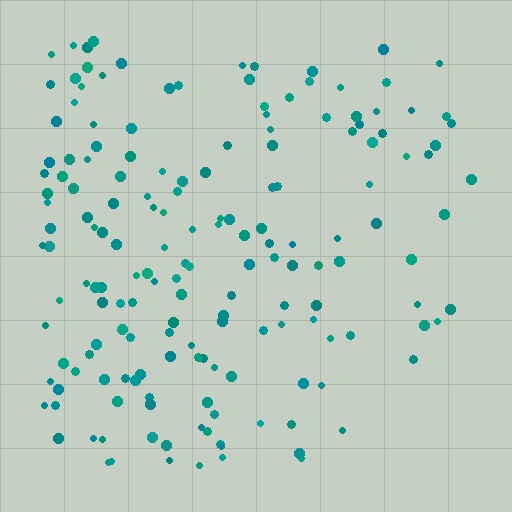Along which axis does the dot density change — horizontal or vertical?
Horizontal.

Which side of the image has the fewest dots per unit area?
The right.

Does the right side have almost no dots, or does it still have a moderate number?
Still a moderate number, just noticeably fewer than the left.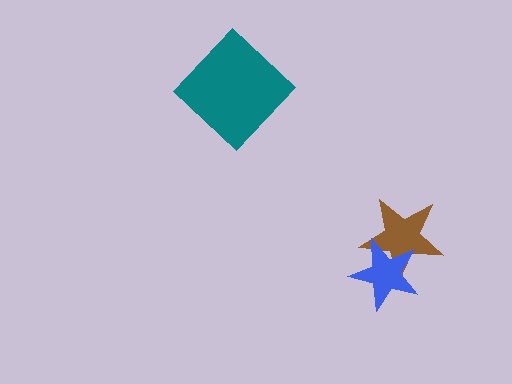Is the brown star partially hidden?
Yes, it is partially covered by another shape.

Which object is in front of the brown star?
The blue star is in front of the brown star.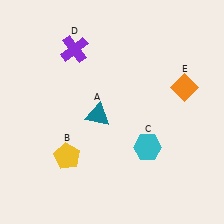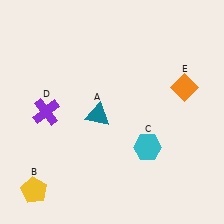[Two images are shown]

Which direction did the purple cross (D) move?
The purple cross (D) moved down.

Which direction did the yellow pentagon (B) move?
The yellow pentagon (B) moved down.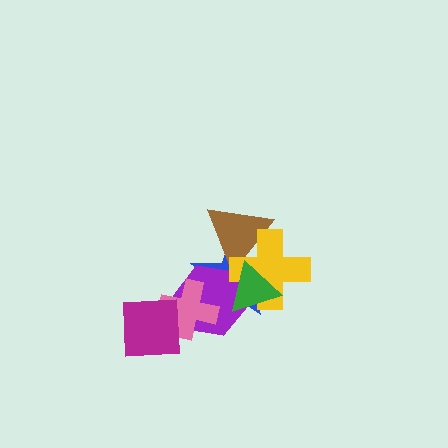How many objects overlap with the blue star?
5 objects overlap with the blue star.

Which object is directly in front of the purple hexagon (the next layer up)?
The yellow cross is directly in front of the purple hexagon.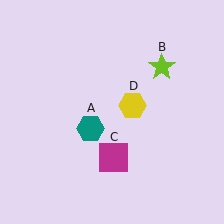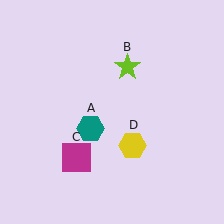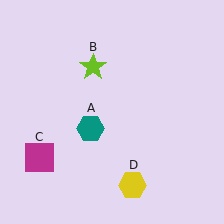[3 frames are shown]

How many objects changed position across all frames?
3 objects changed position: lime star (object B), magenta square (object C), yellow hexagon (object D).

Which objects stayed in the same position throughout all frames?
Teal hexagon (object A) remained stationary.